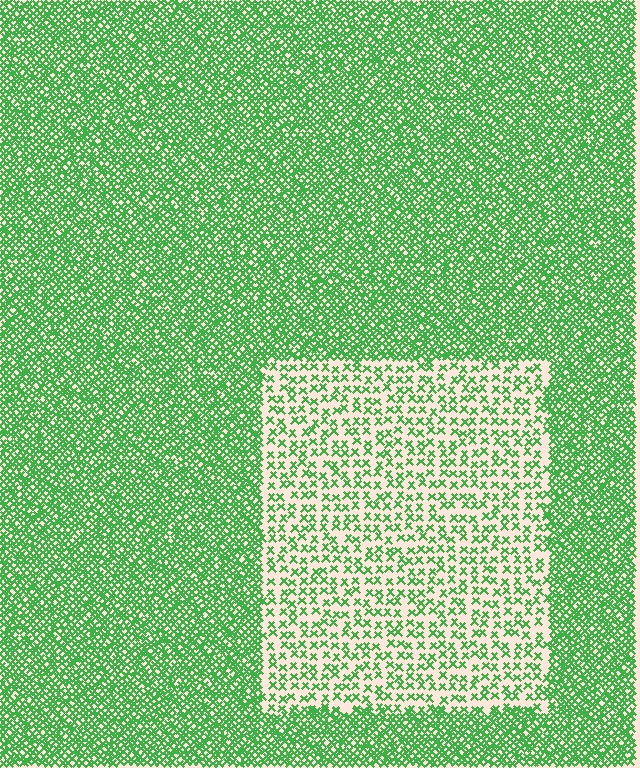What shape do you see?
I see a rectangle.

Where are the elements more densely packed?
The elements are more densely packed outside the rectangle boundary.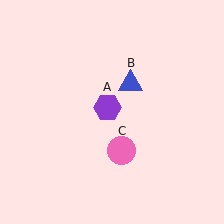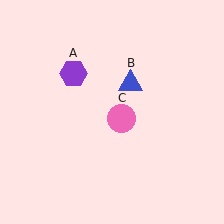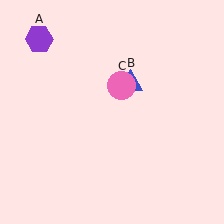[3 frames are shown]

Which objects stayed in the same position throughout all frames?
Blue triangle (object B) remained stationary.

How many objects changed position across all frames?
2 objects changed position: purple hexagon (object A), pink circle (object C).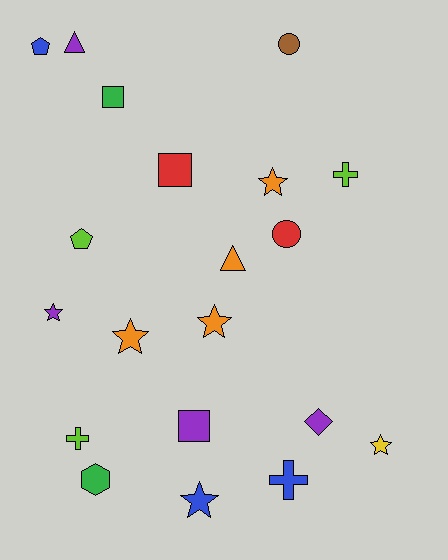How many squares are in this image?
There are 3 squares.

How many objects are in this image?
There are 20 objects.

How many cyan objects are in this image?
There are no cyan objects.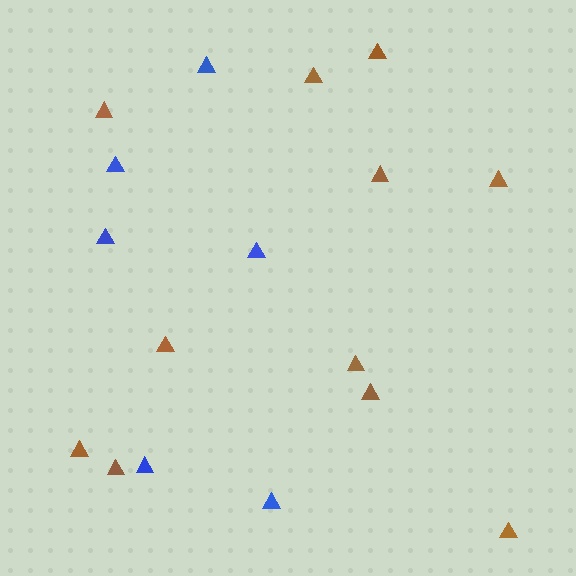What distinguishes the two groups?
There are 2 groups: one group of brown triangles (11) and one group of blue triangles (6).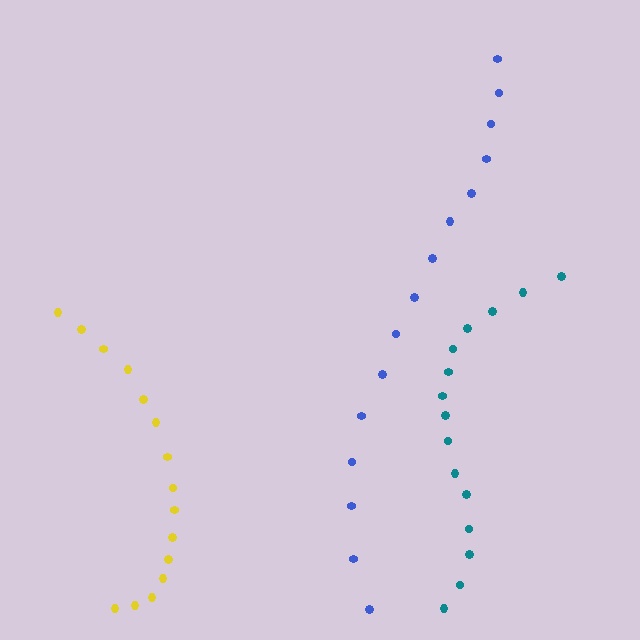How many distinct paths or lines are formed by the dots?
There are 3 distinct paths.